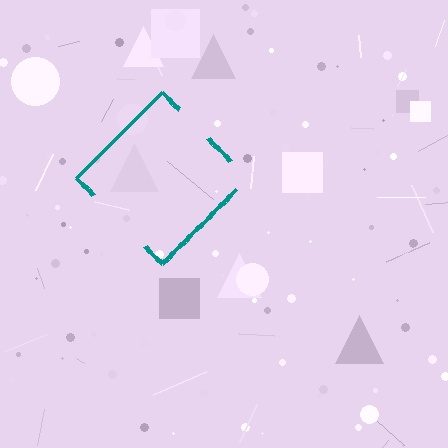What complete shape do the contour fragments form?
The contour fragments form a diamond.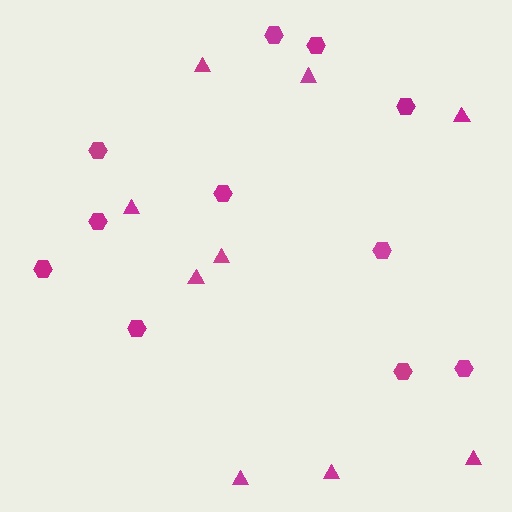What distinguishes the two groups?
There are 2 groups: one group of hexagons (11) and one group of triangles (9).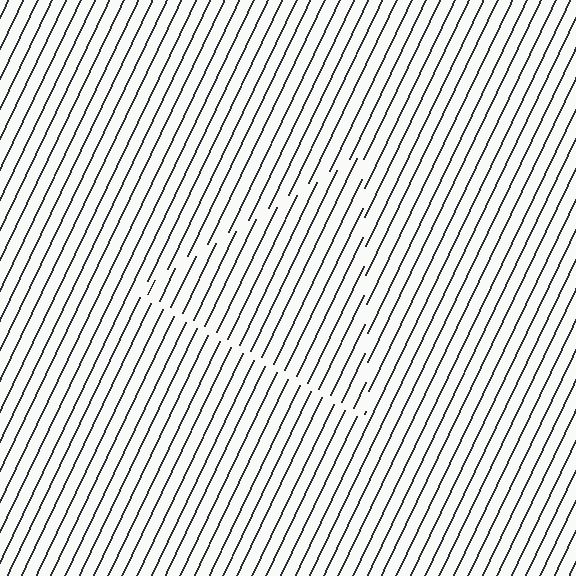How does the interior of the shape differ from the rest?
The interior of the shape contains the same grating, shifted by half a period — the contour is defined by the phase discontinuity where line-ends from the inner and outer gratings abut.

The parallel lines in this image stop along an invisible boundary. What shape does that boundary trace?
An illusory triangle. The interior of the shape contains the same grating, shifted by half a period — the contour is defined by the phase discontinuity where line-ends from the inner and outer gratings abut.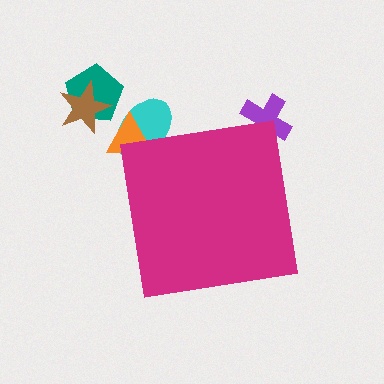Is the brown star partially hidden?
No, the brown star is fully visible.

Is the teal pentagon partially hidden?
No, the teal pentagon is fully visible.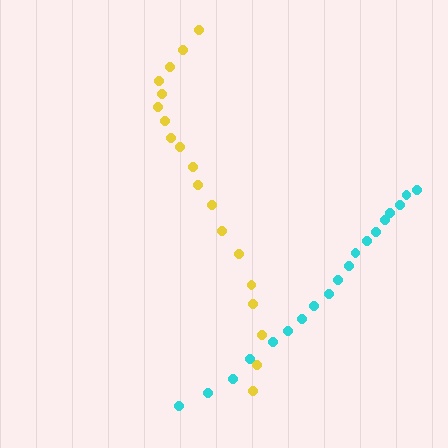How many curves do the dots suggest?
There are 2 distinct paths.